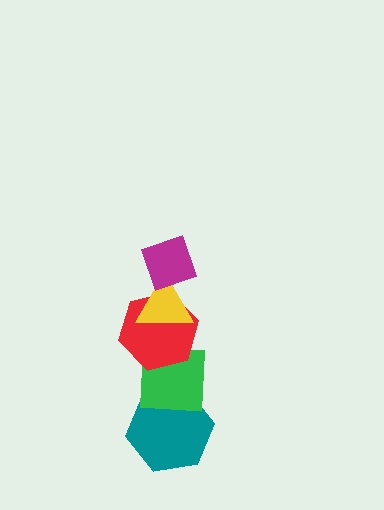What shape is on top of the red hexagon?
The yellow triangle is on top of the red hexagon.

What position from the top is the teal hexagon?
The teal hexagon is 5th from the top.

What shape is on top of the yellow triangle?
The magenta diamond is on top of the yellow triangle.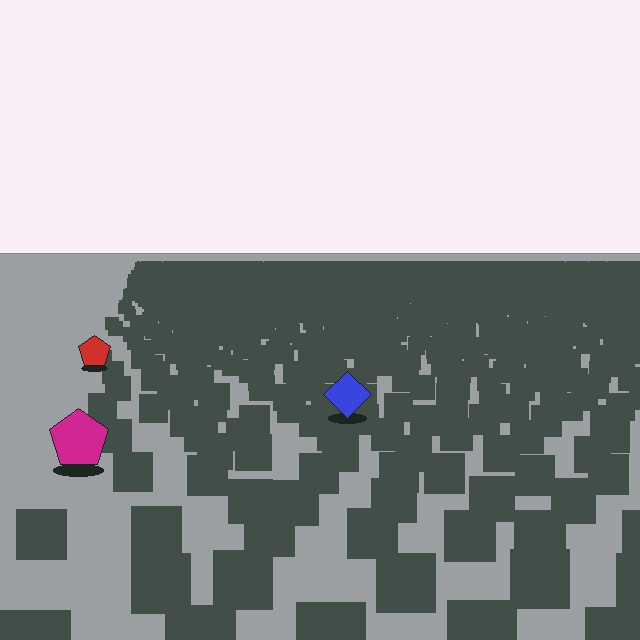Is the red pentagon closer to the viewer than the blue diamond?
No. The blue diamond is closer — you can tell from the texture gradient: the ground texture is coarser near it.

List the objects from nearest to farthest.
From nearest to farthest: the magenta pentagon, the blue diamond, the red pentagon.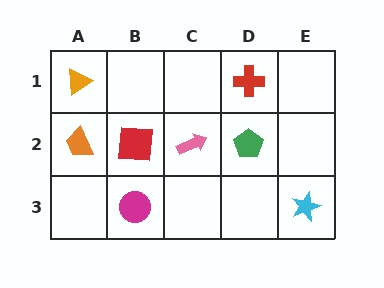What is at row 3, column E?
A cyan star.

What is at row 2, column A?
An orange trapezoid.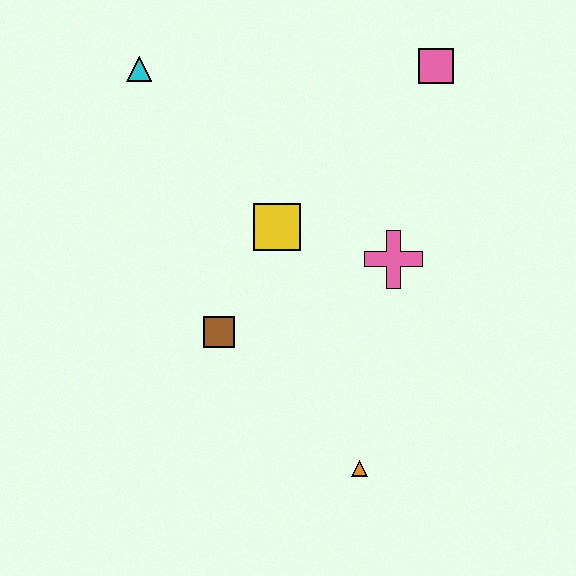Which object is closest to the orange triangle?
The brown square is closest to the orange triangle.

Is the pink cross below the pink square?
Yes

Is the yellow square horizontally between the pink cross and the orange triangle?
No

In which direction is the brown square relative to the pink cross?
The brown square is to the left of the pink cross.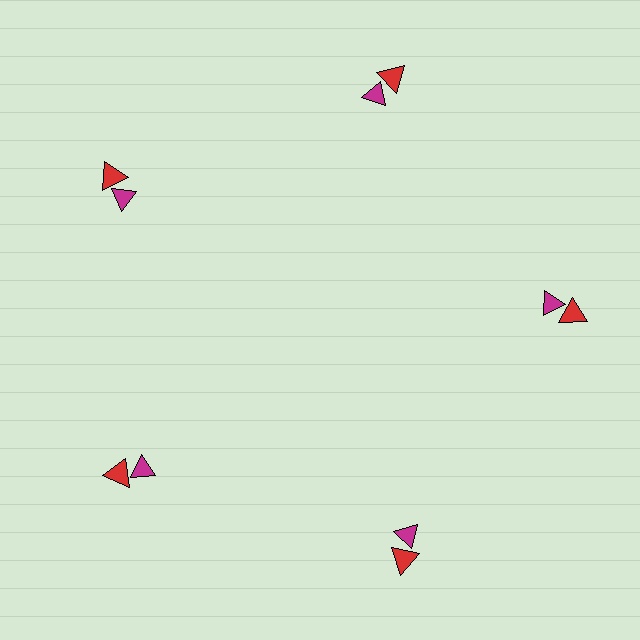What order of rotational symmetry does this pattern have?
This pattern has 5-fold rotational symmetry.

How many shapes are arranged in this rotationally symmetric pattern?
There are 10 shapes, arranged in 5 groups of 2.